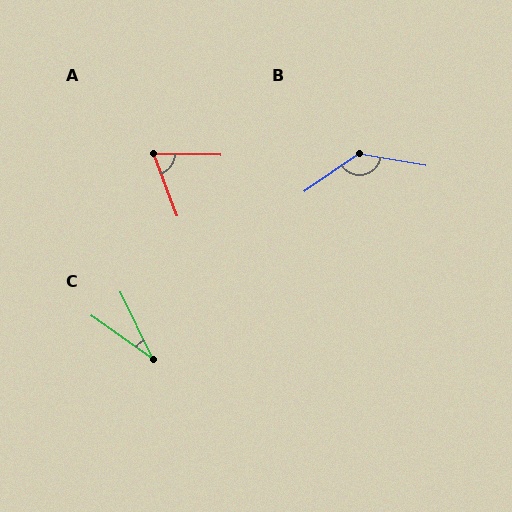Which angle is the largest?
B, at approximately 135 degrees.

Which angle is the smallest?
C, at approximately 29 degrees.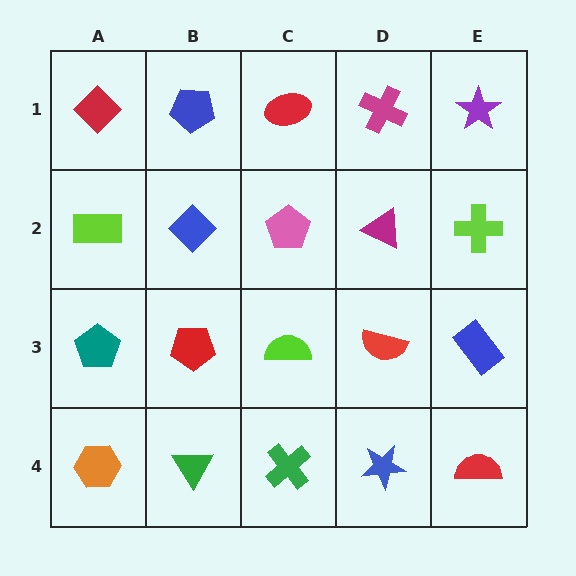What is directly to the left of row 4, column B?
An orange hexagon.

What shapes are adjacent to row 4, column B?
A red pentagon (row 3, column B), an orange hexagon (row 4, column A), a green cross (row 4, column C).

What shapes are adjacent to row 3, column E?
A lime cross (row 2, column E), a red semicircle (row 4, column E), a red semicircle (row 3, column D).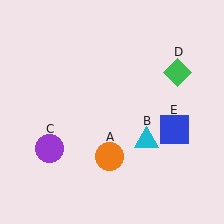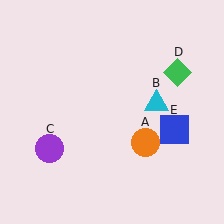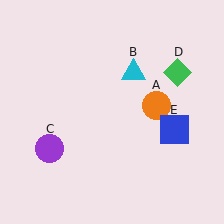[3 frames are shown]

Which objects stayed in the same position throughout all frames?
Purple circle (object C) and green diamond (object D) and blue square (object E) remained stationary.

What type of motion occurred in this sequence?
The orange circle (object A), cyan triangle (object B) rotated counterclockwise around the center of the scene.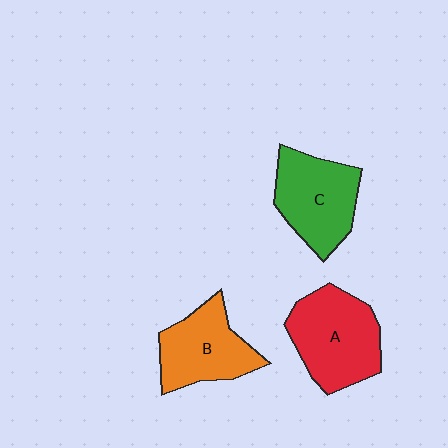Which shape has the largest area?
Shape A (red).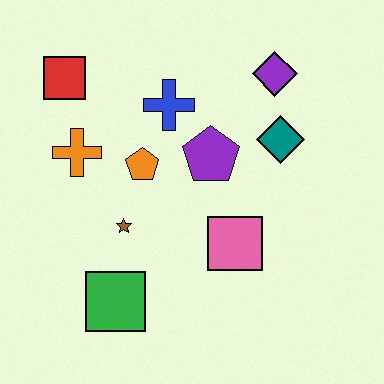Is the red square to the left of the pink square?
Yes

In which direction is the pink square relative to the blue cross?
The pink square is below the blue cross.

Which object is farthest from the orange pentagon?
The purple diamond is farthest from the orange pentagon.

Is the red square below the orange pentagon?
No